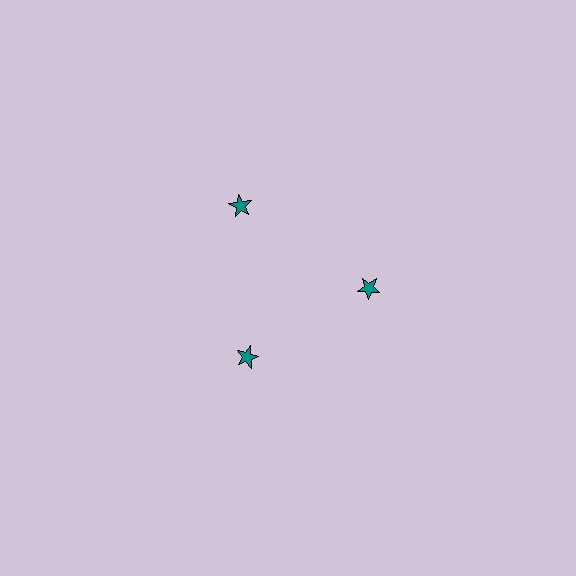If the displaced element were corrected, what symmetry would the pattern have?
It would have 3-fold rotational symmetry — the pattern would map onto itself every 120 degrees.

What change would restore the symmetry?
The symmetry would be restored by moving it inward, back onto the ring so that all 3 stars sit at equal angles and equal distance from the center.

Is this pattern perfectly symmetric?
No. The 3 teal stars are arranged in a ring, but one element near the 11 o'clock position is pushed outward from the center, breaking the 3-fold rotational symmetry.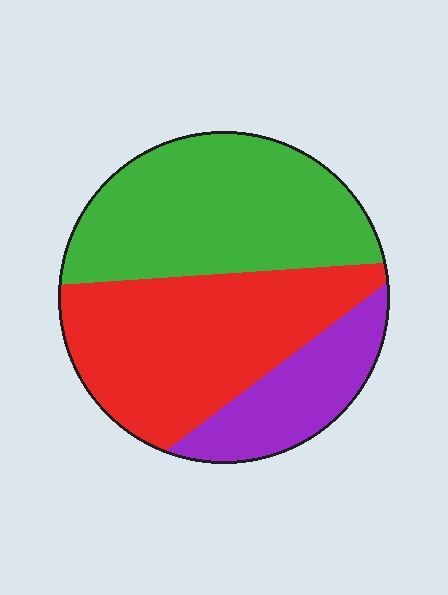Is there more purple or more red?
Red.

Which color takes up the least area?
Purple, at roughly 20%.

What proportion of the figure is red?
Red covers around 40% of the figure.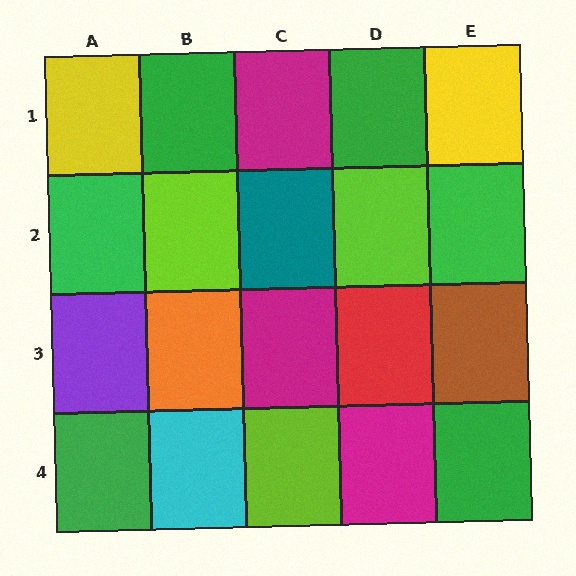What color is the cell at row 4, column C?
Lime.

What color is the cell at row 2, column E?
Green.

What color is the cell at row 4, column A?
Green.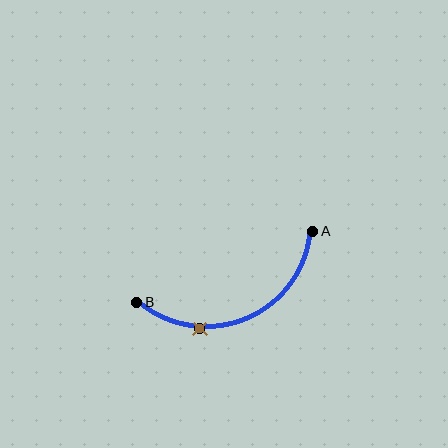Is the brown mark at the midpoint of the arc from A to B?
No. The brown mark lies on the arc but is closer to endpoint B. The arc midpoint would be at the point on the curve equidistant along the arc from both A and B.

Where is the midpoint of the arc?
The arc midpoint is the point on the curve farthest from the straight line joining A and B. It sits below that line.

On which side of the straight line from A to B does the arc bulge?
The arc bulges below the straight line connecting A and B.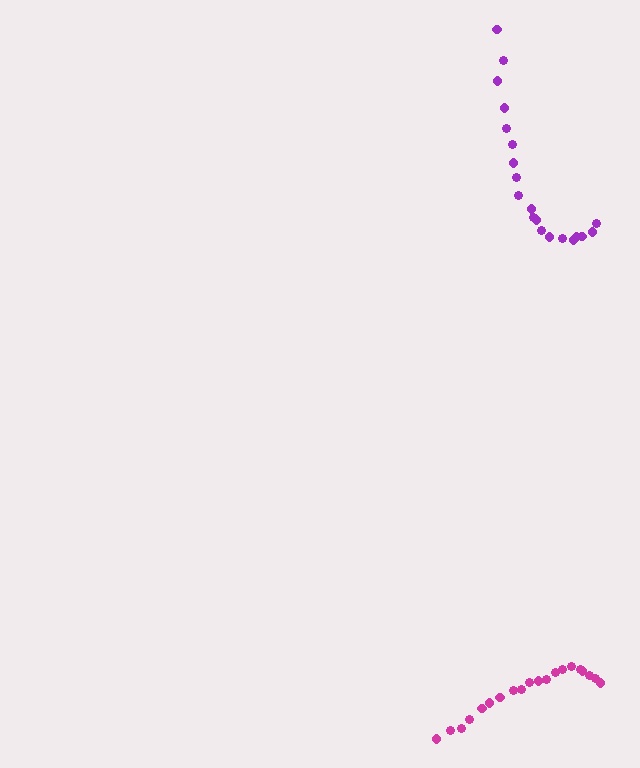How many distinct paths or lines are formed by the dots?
There are 2 distinct paths.